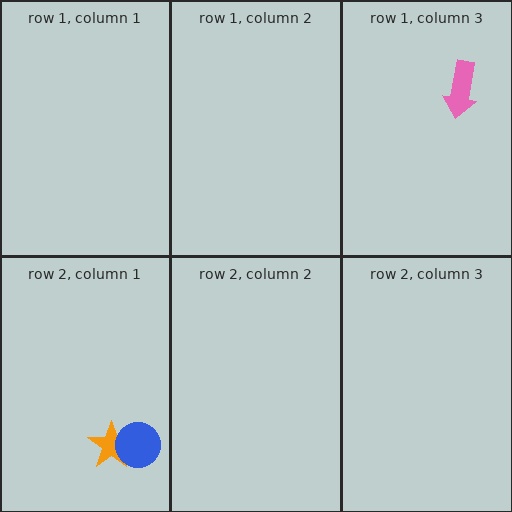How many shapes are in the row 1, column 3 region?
1.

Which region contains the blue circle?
The row 2, column 1 region.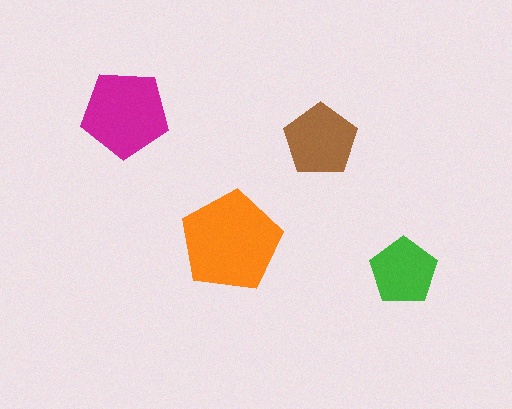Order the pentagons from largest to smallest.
the orange one, the magenta one, the brown one, the green one.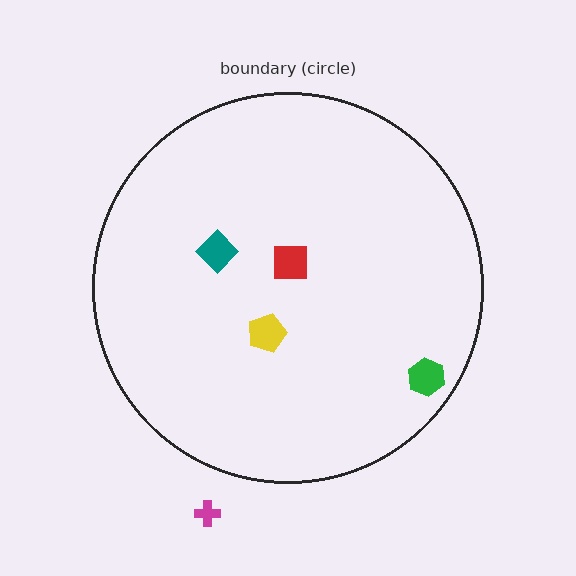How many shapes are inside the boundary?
4 inside, 1 outside.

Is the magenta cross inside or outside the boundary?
Outside.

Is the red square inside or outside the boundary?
Inside.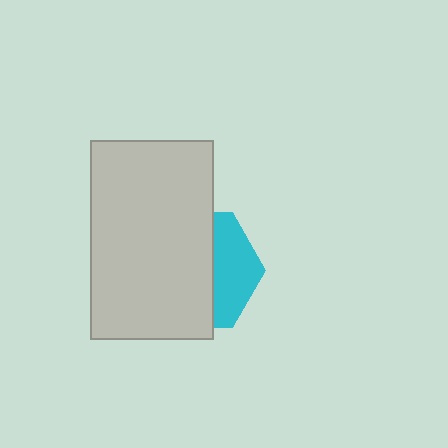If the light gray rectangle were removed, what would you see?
You would see the complete cyan hexagon.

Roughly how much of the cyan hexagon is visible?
A small part of it is visible (roughly 36%).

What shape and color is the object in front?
The object in front is a light gray rectangle.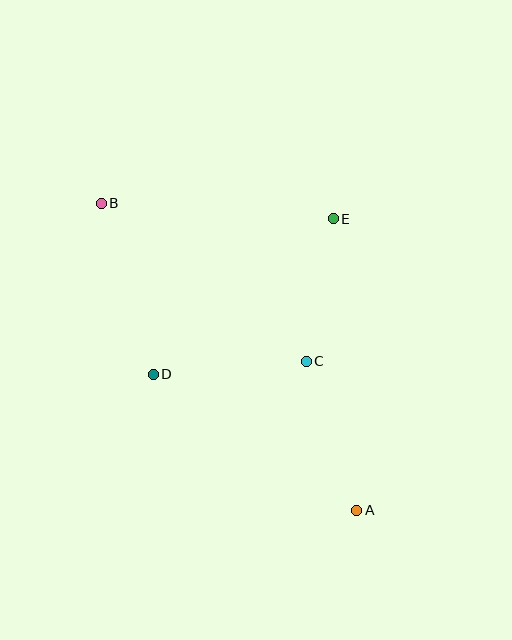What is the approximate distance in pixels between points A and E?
The distance between A and E is approximately 293 pixels.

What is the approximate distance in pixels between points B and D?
The distance between B and D is approximately 179 pixels.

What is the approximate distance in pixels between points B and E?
The distance between B and E is approximately 233 pixels.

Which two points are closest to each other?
Points C and E are closest to each other.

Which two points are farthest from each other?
Points A and B are farthest from each other.